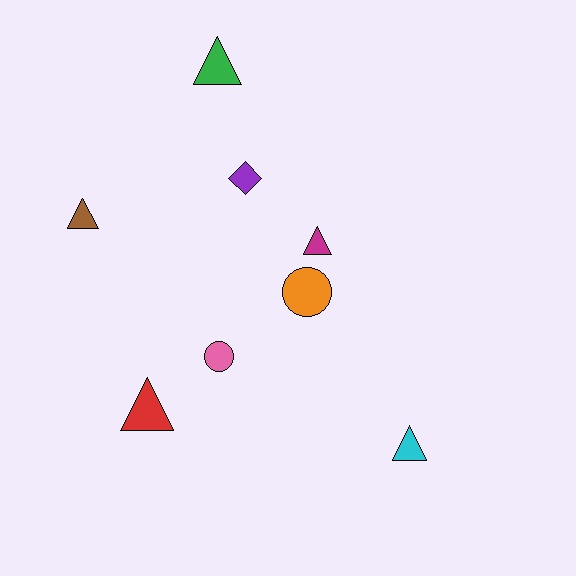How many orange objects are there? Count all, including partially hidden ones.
There is 1 orange object.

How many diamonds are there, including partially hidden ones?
There is 1 diamond.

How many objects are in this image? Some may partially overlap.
There are 8 objects.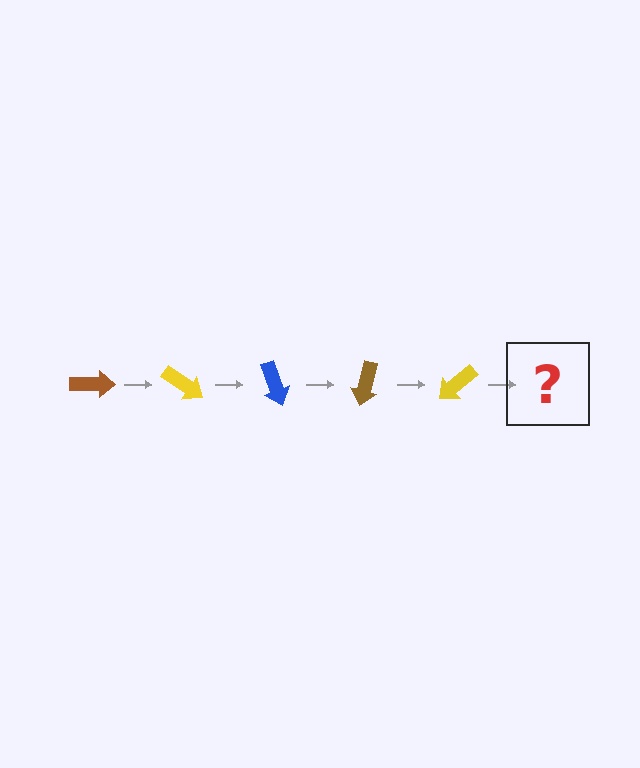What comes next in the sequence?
The next element should be a blue arrow, rotated 175 degrees from the start.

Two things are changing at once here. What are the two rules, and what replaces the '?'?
The two rules are that it rotates 35 degrees each step and the color cycles through brown, yellow, and blue. The '?' should be a blue arrow, rotated 175 degrees from the start.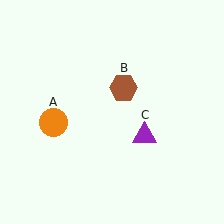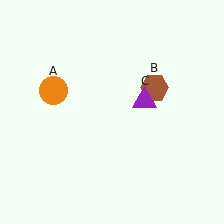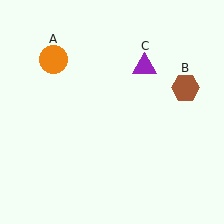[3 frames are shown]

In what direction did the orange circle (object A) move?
The orange circle (object A) moved up.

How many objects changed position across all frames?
3 objects changed position: orange circle (object A), brown hexagon (object B), purple triangle (object C).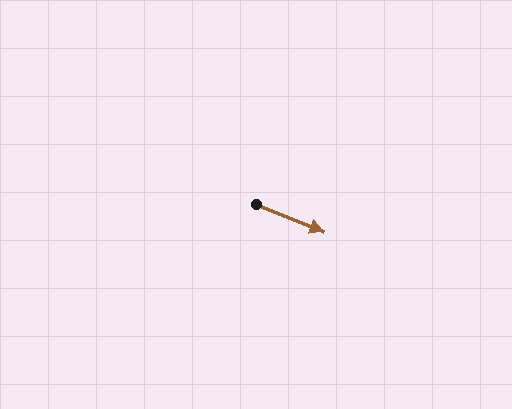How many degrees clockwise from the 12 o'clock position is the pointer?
Approximately 112 degrees.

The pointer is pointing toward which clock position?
Roughly 4 o'clock.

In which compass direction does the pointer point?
East.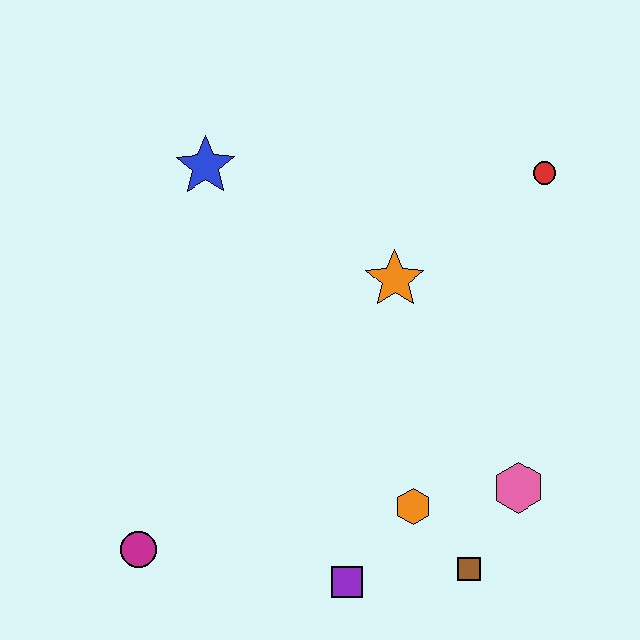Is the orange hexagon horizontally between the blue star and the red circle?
Yes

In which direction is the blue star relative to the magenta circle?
The blue star is above the magenta circle.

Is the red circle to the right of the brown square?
Yes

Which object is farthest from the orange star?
The magenta circle is farthest from the orange star.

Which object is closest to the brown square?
The orange hexagon is closest to the brown square.